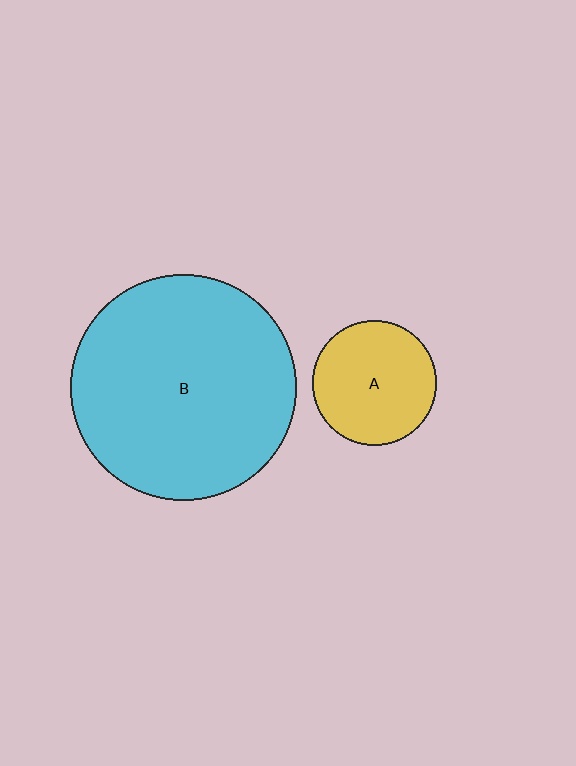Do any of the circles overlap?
No, none of the circles overlap.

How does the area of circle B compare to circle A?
Approximately 3.3 times.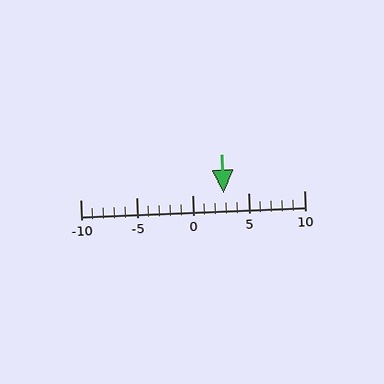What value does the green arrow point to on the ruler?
The green arrow points to approximately 3.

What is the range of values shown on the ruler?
The ruler shows values from -10 to 10.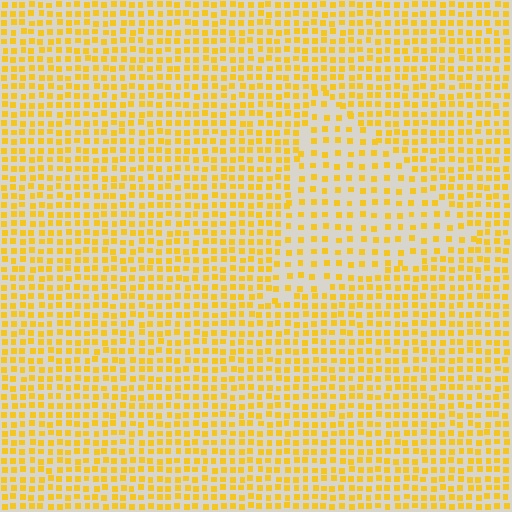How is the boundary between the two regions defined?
The boundary is defined by a change in element density (approximately 1.8x ratio). All elements are the same color, size, and shape.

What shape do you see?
I see a triangle.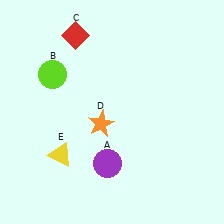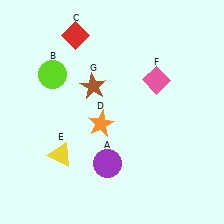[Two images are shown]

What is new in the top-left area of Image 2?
A brown star (G) was added in the top-left area of Image 2.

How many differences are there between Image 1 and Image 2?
There are 2 differences between the two images.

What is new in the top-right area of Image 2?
A pink diamond (F) was added in the top-right area of Image 2.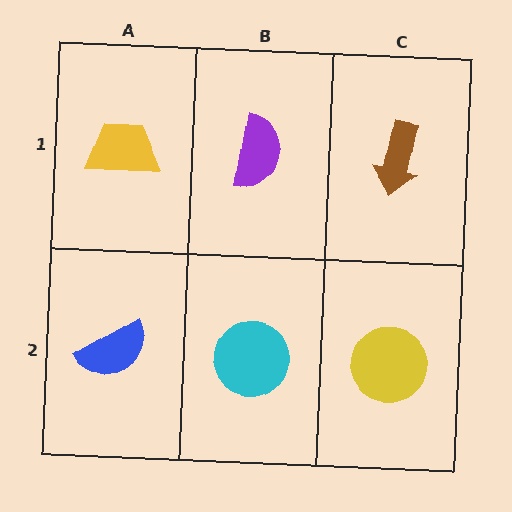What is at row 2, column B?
A cyan circle.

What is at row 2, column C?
A yellow circle.